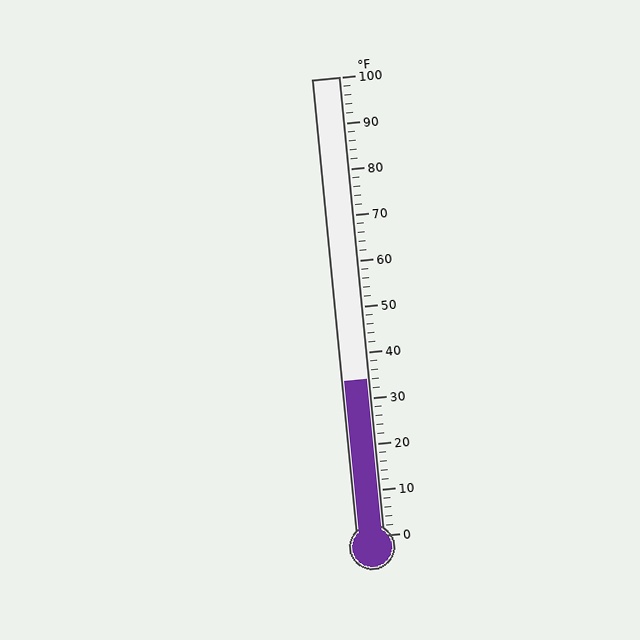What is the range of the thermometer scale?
The thermometer scale ranges from 0°F to 100°F.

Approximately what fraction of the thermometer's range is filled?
The thermometer is filled to approximately 35% of its range.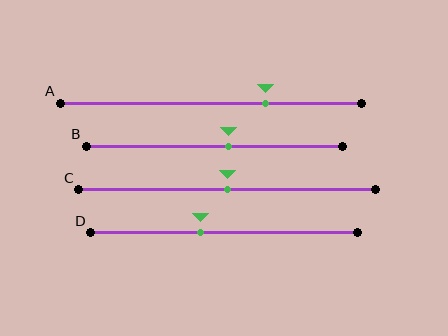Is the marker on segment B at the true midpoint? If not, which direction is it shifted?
No, the marker on segment B is shifted to the right by about 5% of the segment length.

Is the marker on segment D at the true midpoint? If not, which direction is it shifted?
No, the marker on segment D is shifted to the left by about 9% of the segment length.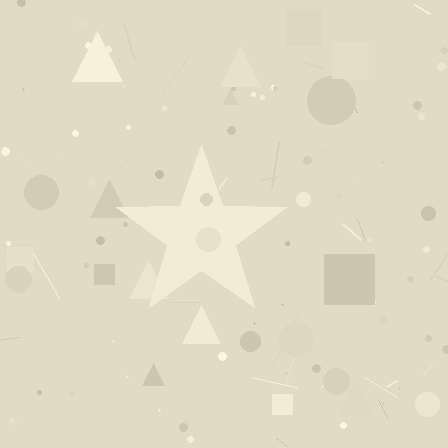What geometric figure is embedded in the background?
A star is embedded in the background.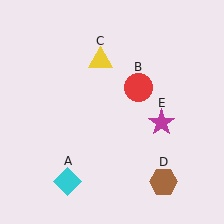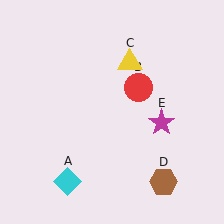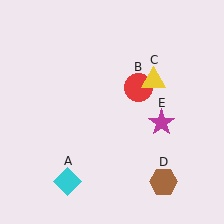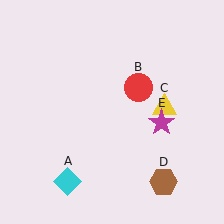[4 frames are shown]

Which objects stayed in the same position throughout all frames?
Cyan diamond (object A) and red circle (object B) and brown hexagon (object D) and magenta star (object E) remained stationary.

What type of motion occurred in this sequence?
The yellow triangle (object C) rotated clockwise around the center of the scene.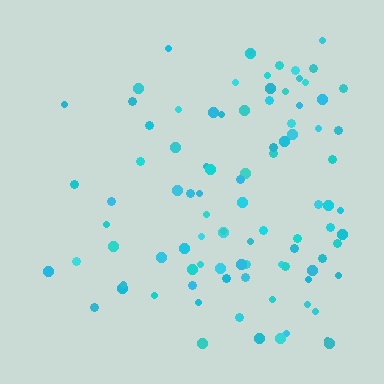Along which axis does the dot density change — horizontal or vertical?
Horizontal.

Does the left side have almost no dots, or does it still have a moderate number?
Still a moderate number, just noticeably fewer than the right.